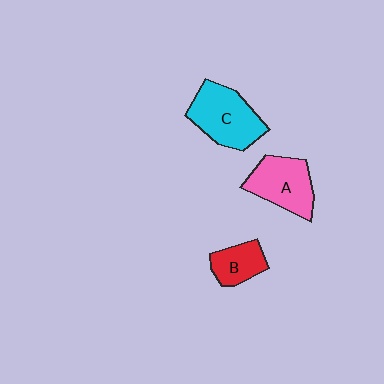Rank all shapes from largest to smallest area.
From largest to smallest: C (cyan), A (pink), B (red).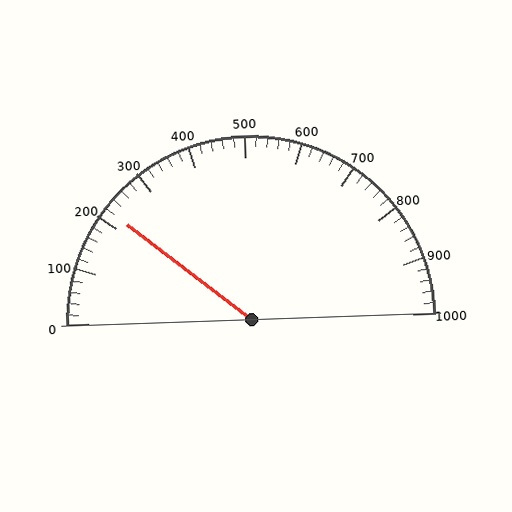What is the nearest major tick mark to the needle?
The nearest major tick mark is 200.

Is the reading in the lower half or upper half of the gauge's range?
The reading is in the lower half of the range (0 to 1000).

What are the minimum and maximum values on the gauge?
The gauge ranges from 0 to 1000.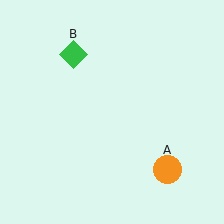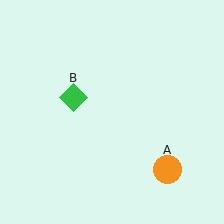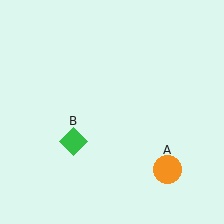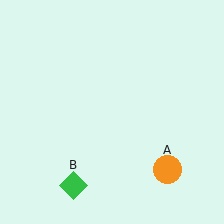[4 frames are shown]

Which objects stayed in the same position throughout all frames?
Orange circle (object A) remained stationary.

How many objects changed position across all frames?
1 object changed position: green diamond (object B).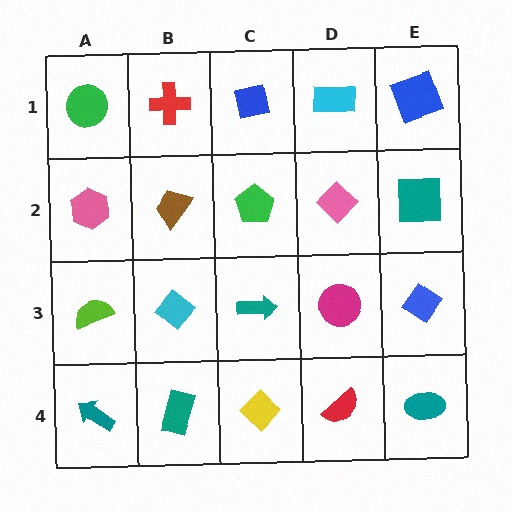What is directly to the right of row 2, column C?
A pink diamond.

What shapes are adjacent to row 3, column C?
A green pentagon (row 2, column C), a yellow diamond (row 4, column C), a cyan diamond (row 3, column B), a magenta circle (row 3, column D).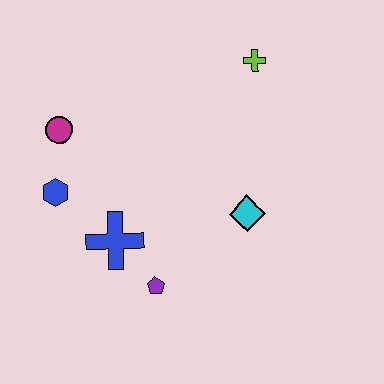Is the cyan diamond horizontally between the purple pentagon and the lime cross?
Yes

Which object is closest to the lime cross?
The cyan diamond is closest to the lime cross.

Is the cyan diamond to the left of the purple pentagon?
No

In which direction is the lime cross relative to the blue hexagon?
The lime cross is to the right of the blue hexagon.